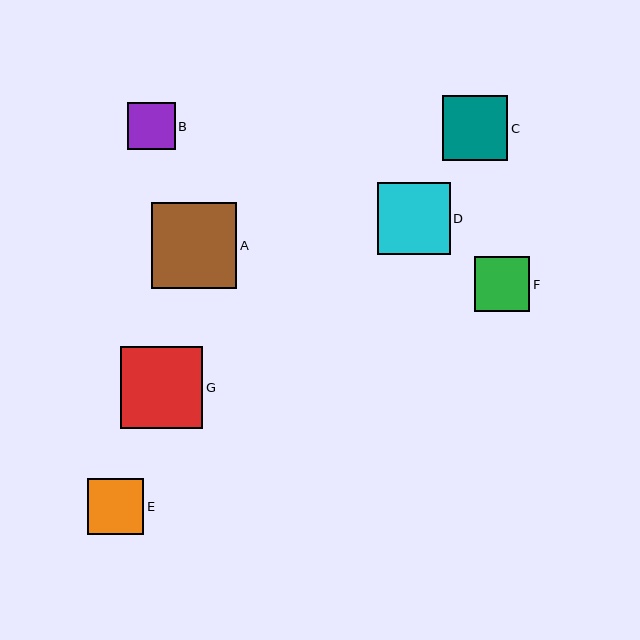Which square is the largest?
Square A is the largest with a size of approximately 85 pixels.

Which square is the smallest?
Square B is the smallest with a size of approximately 47 pixels.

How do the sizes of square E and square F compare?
Square E and square F are approximately the same size.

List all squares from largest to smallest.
From largest to smallest: A, G, D, C, E, F, B.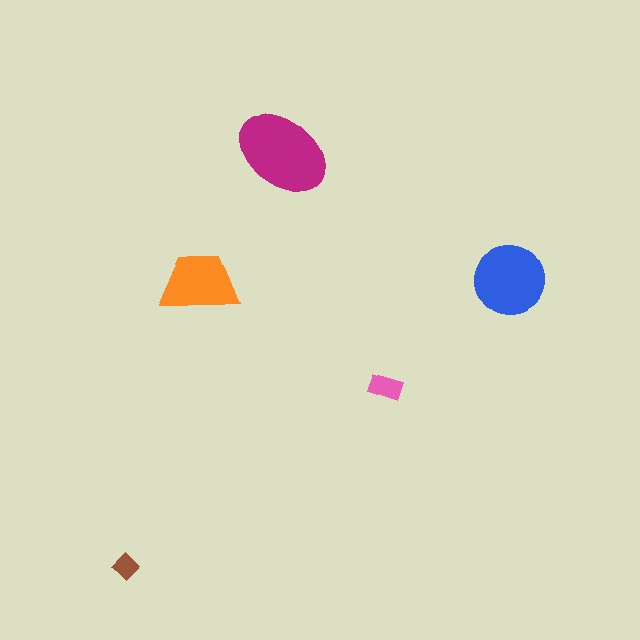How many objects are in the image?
There are 5 objects in the image.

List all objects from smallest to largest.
The brown diamond, the pink rectangle, the orange trapezoid, the blue circle, the magenta ellipse.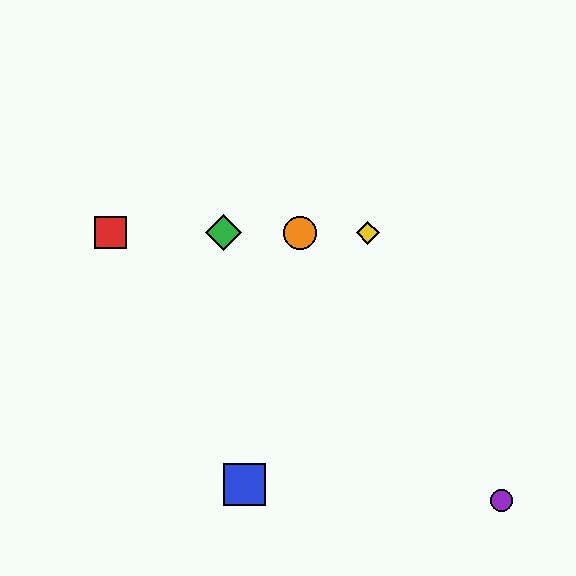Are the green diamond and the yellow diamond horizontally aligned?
Yes, both are at y≈233.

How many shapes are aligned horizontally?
4 shapes (the red square, the green diamond, the yellow diamond, the orange circle) are aligned horizontally.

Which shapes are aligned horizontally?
The red square, the green diamond, the yellow diamond, the orange circle are aligned horizontally.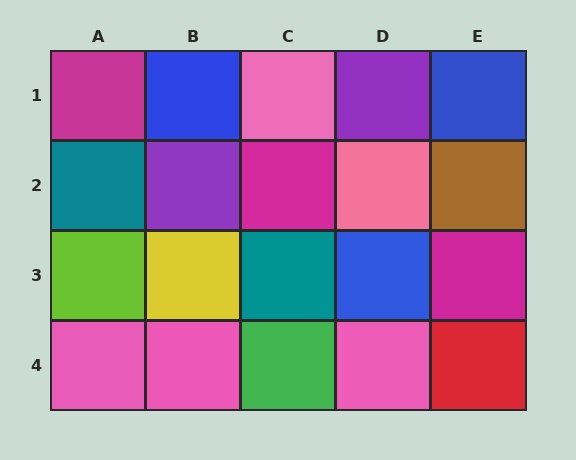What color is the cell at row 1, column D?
Purple.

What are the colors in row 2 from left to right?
Teal, purple, magenta, pink, brown.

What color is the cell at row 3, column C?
Teal.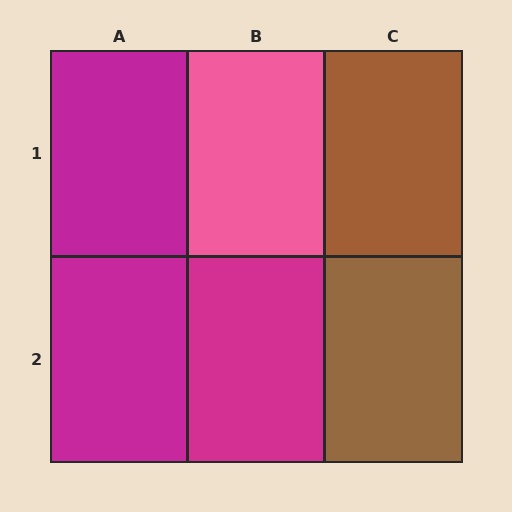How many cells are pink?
1 cell is pink.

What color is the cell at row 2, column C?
Brown.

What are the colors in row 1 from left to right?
Magenta, pink, brown.